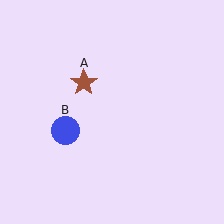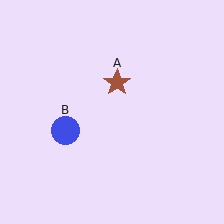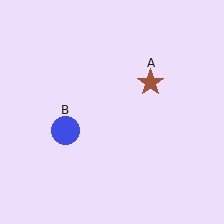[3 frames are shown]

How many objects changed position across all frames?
1 object changed position: brown star (object A).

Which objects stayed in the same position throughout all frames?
Blue circle (object B) remained stationary.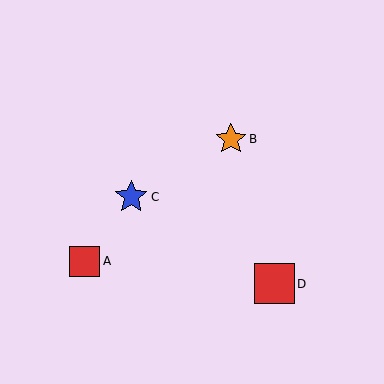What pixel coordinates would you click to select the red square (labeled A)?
Click at (85, 261) to select the red square A.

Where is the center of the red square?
The center of the red square is at (274, 284).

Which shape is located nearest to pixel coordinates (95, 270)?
The red square (labeled A) at (85, 261) is nearest to that location.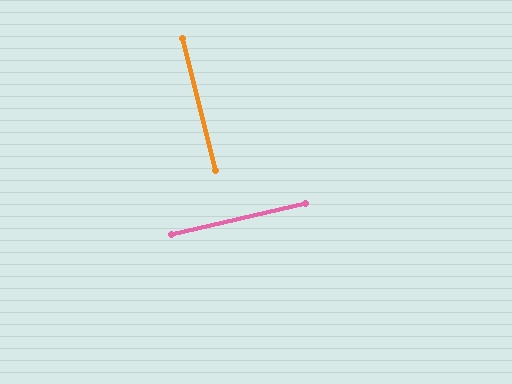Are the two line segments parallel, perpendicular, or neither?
Perpendicular — they meet at approximately 89°.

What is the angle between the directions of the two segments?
Approximately 89 degrees.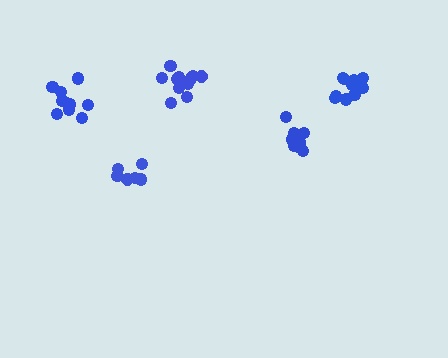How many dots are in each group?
Group 1: 10 dots, Group 2: 6 dots, Group 3: 11 dots, Group 4: 11 dots, Group 5: 11 dots (49 total).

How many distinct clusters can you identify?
There are 5 distinct clusters.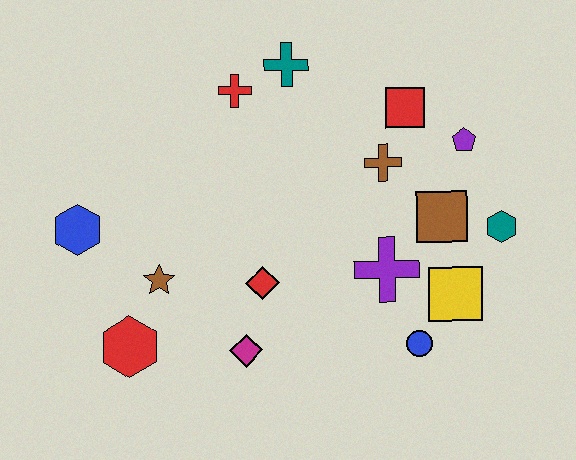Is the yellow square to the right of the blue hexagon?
Yes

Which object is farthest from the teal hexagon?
The blue hexagon is farthest from the teal hexagon.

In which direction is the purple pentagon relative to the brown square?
The purple pentagon is above the brown square.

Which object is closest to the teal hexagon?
The brown square is closest to the teal hexagon.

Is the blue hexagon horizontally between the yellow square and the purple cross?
No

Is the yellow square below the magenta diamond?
No